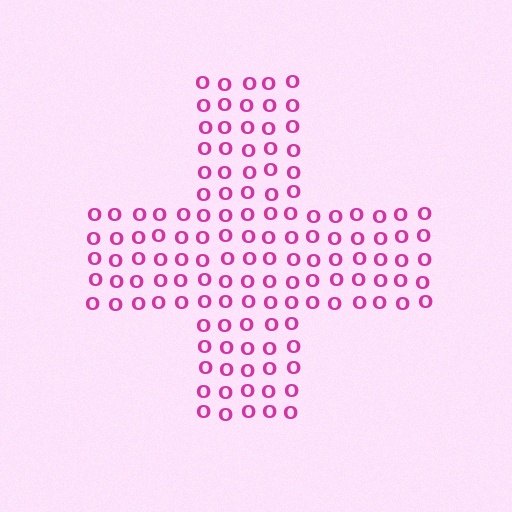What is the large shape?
The large shape is a cross.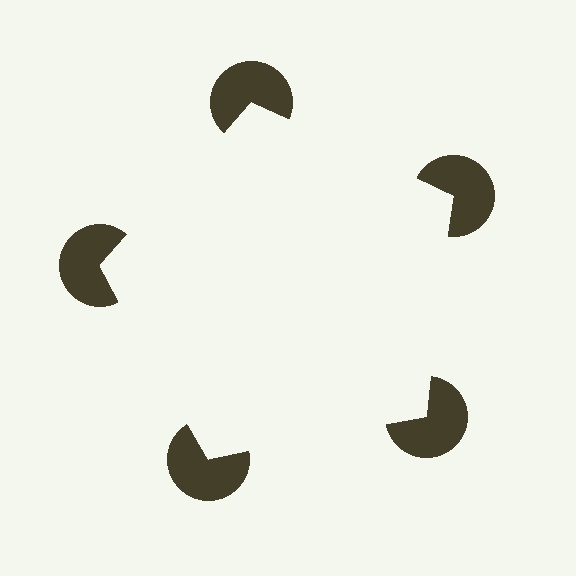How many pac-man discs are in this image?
There are 5 — one at each vertex of the illusory pentagon.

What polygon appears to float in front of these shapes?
An illusory pentagon — its edges are inferred from the aligned wedge cuts in the pac-man discs, not physically drawn.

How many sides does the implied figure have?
5 sides.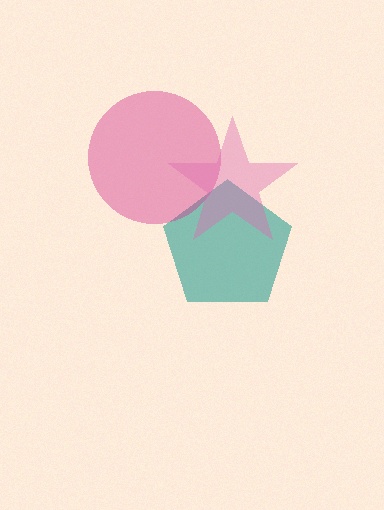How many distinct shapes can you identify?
There are 3 distinct shapes: a teal pentagon, a magenta circle, a pink star.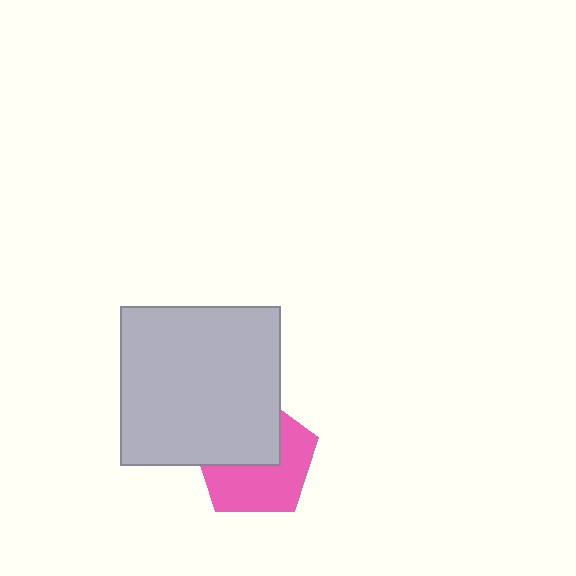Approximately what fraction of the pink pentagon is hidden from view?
Roughly 46% of the pink pentagon is hidden behind the light gray rectangle.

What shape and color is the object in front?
The object in front is a light gray rectangle.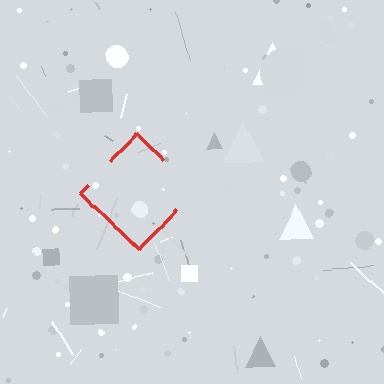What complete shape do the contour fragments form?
The contour fragments form a diamond.